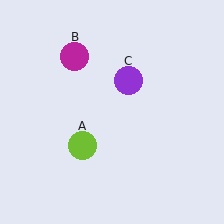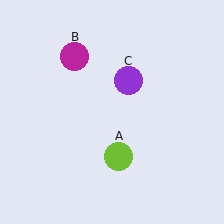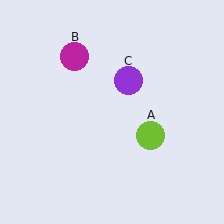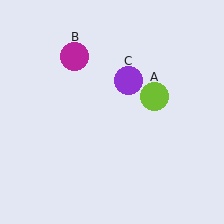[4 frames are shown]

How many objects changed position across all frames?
1 object changed position: lime circle (object A).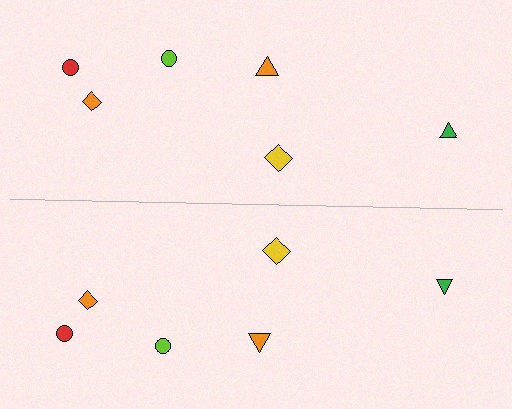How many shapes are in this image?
There are 12 shapes in this image.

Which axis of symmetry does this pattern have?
The pattern has a horizontal axis of symmetry running through the center of the image.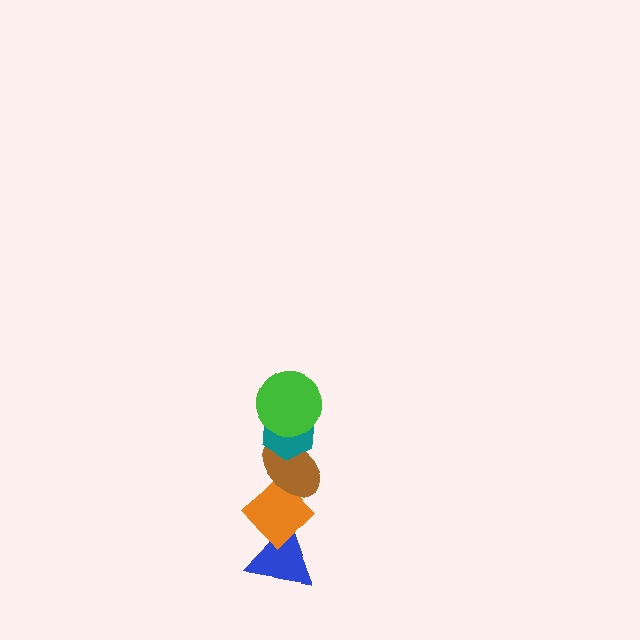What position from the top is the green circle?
The green circle is 1st from the top.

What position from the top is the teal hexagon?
The teal hexagon is 2nd from the top.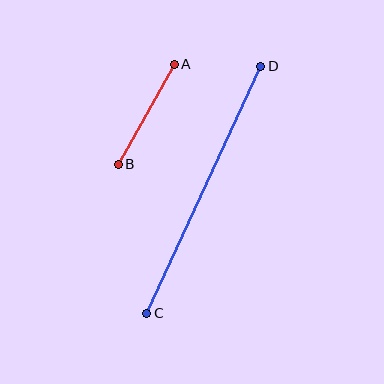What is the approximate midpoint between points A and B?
The midpoint is at approximately (146, 114) pixels.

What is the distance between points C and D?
The distance is approximately 272 pixels.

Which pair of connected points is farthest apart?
Points C and D are farthest apart.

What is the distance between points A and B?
The distance is approximately 115 pixels.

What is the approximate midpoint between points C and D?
The midpoint is at approximately (204, 190) pixels.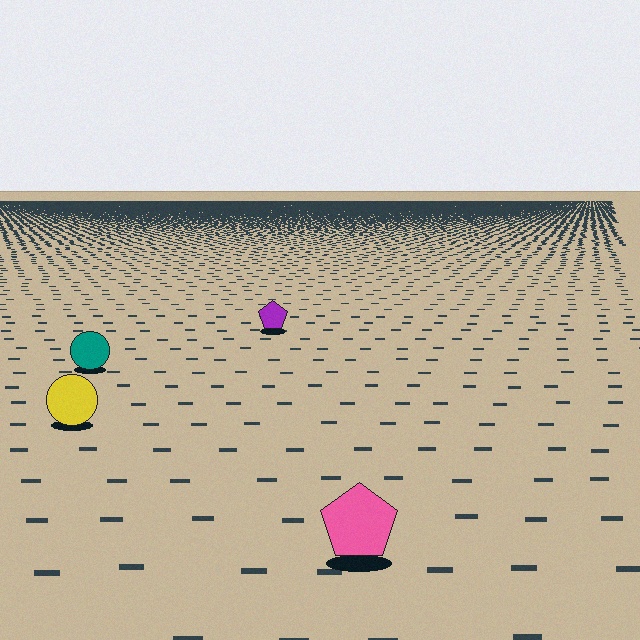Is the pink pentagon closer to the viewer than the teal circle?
Yes. The pink pentagon is closer — you can tell from the texture gradient: the ground texture is coarser near it.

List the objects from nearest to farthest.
From nearest to farthest: the pink pentagon, the yellow circle, the teal circle, the purple pentagon.